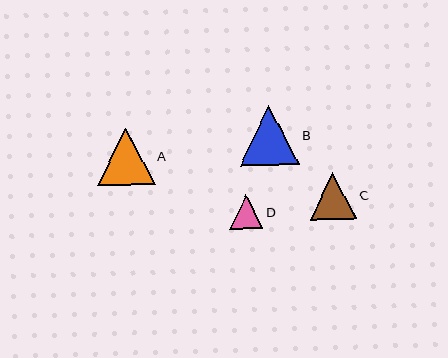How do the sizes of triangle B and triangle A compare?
Triangle B and triangle A are approximately the same size.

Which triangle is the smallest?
Triangle D is the smallest with a size of approximately 33 pixels.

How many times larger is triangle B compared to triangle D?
Triangle B is approximately 1.8 times the size of triangle D.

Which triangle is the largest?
Triangle B is the largest with a size of approximately 60 pixels.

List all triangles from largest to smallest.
From largest to smallest: B, A, C, D.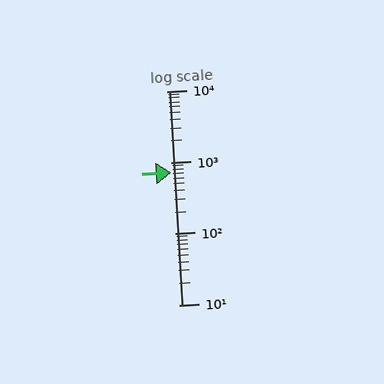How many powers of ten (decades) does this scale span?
The scale spans 3 decades, from 10 to 10000.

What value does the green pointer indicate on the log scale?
The pointer indicates approximately 730.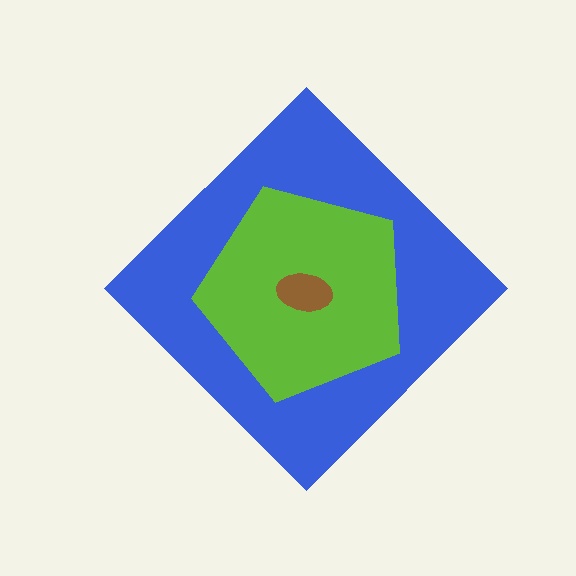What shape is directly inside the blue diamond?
The lime pentagon.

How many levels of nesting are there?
3.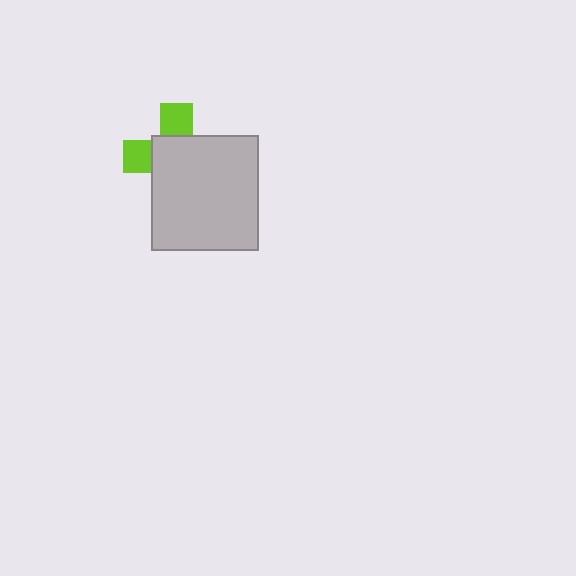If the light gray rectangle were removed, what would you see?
You would see the complete lime cross.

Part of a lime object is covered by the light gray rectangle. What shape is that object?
It is a cross.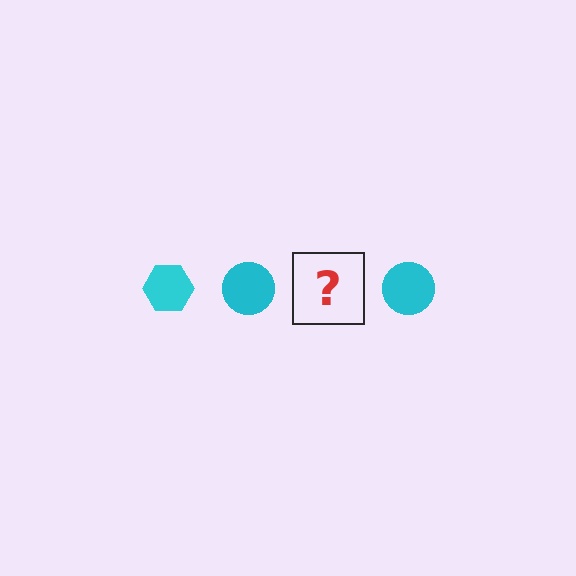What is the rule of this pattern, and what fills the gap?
The rule is that the pattern cycles through hexagon, circle shapes in cyan. The gap should be filled with a cyan hexagon.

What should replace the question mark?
The question mark should be replaced with a cyan hexagon.